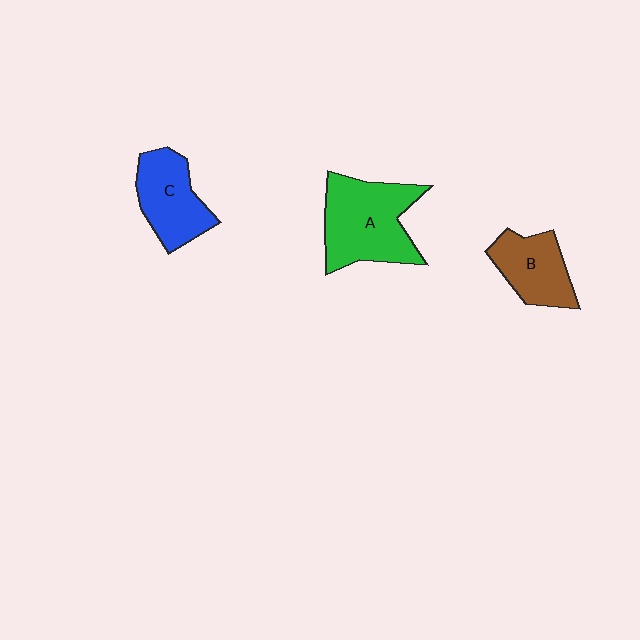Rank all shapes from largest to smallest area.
From largest to smallest: A (green), C (blue), B (brown).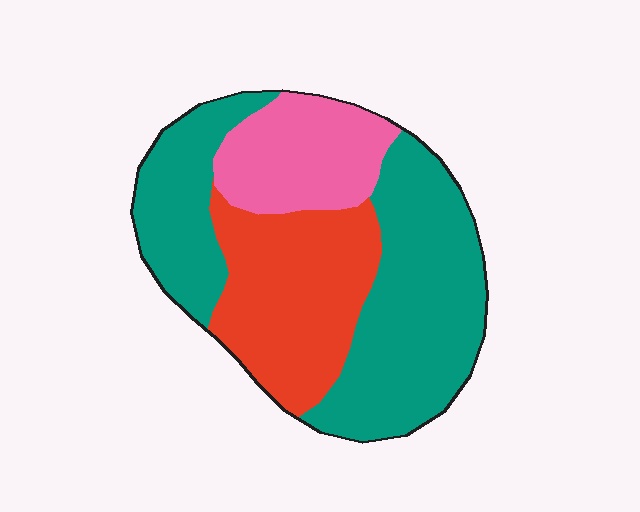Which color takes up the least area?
Pink, at roughly 20%.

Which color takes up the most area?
Teal, at roughly 50%.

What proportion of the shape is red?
Red covers 29% of the shape.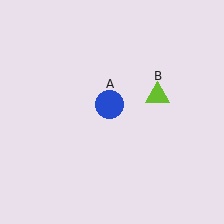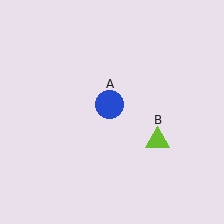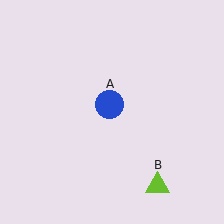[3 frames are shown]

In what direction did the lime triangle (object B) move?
The lime triangle (object B) moved down.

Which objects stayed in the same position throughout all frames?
Blue circle (object A) remained stationary.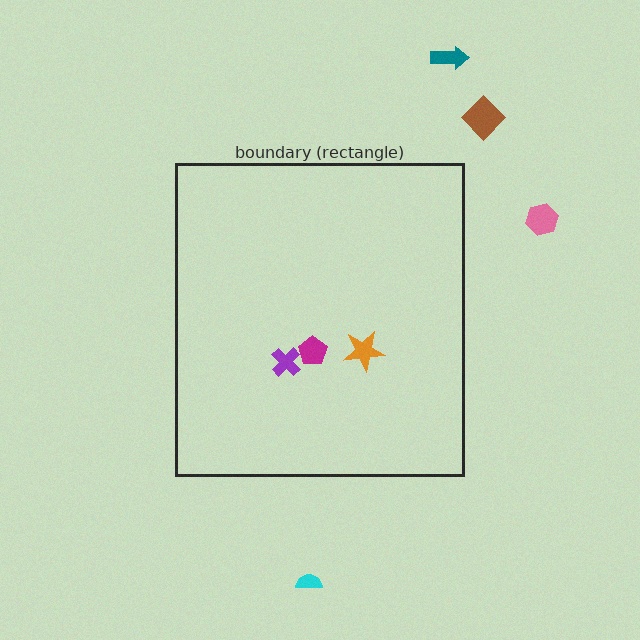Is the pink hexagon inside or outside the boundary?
Outside.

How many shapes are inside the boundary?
3 inside, 4 outside.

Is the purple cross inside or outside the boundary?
Inside.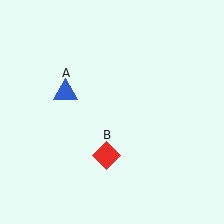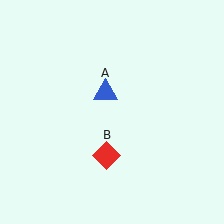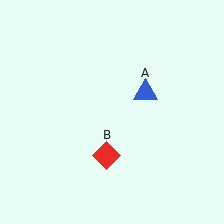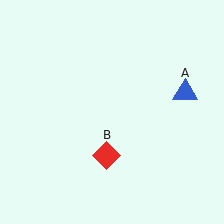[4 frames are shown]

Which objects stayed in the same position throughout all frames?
Red diamond (object B) remained stationary.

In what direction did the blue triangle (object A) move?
The blue triangle (object A) moved right.